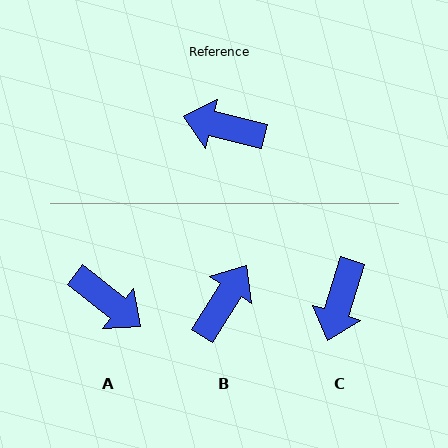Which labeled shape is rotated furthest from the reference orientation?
A, about 155 degrees away.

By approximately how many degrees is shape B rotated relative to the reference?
Approximately 109 degrees clockwise.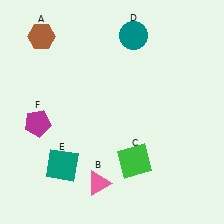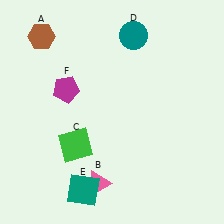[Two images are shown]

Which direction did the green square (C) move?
The green square (C) moved left.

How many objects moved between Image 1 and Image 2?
3 objects moved between the two images.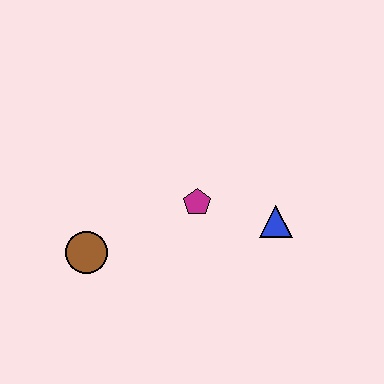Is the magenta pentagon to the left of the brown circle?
No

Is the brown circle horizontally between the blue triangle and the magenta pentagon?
No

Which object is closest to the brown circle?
The magenta pentagon is closest to the brown circle.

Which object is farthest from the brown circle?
The blue triangle is farthest from the brown circle.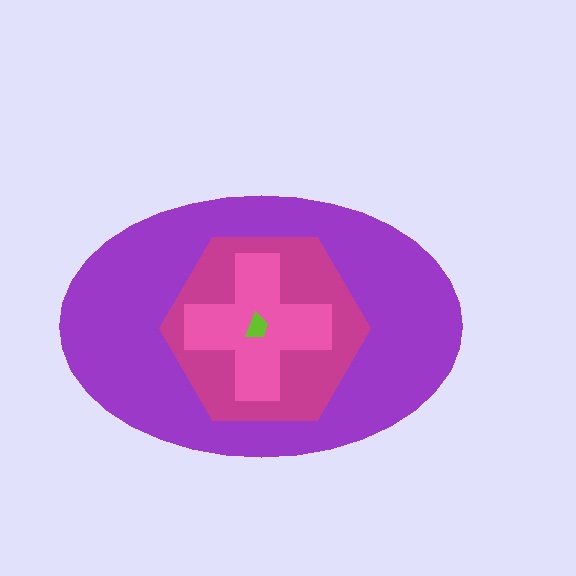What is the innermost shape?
The lime trapezoid.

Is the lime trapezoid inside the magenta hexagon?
Yes.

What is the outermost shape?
The purple ellipse.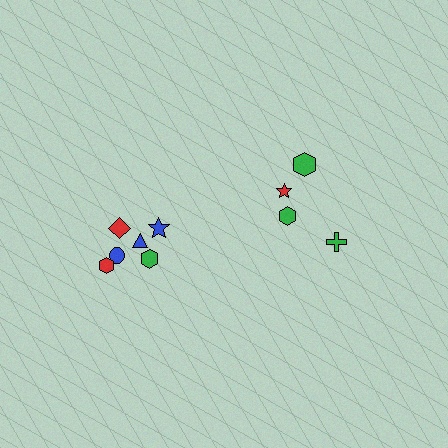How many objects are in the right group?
There are 4 objects.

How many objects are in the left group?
There are 6 objects.